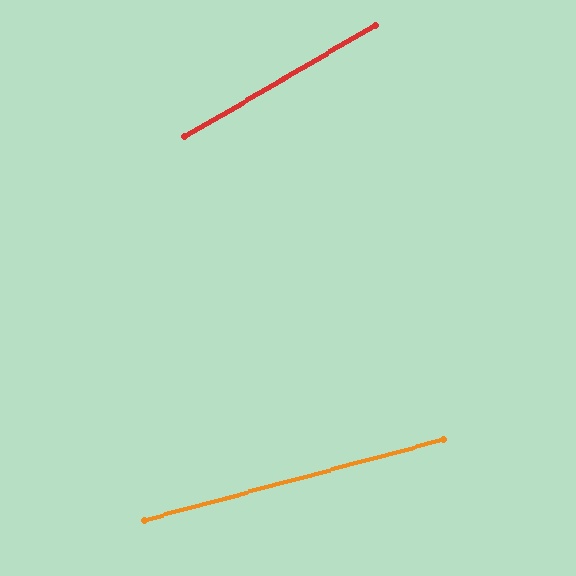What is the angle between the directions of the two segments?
Approximately 15 degrees.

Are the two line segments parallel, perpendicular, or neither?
Neither parallel nor perpendicular — they differ by about 15°.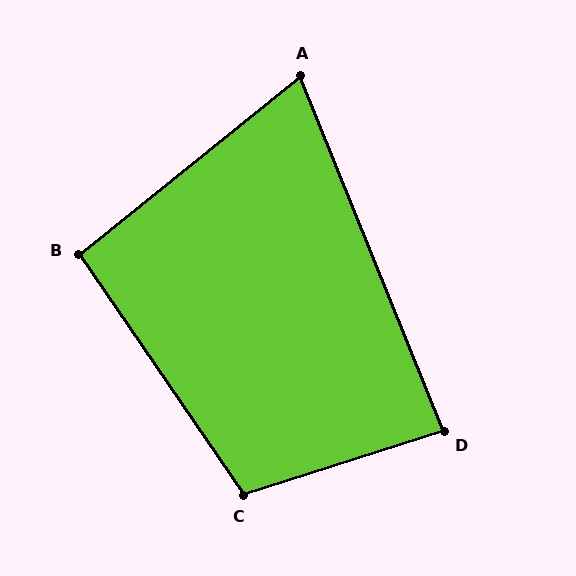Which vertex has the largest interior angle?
C, at approximately 107 degrees.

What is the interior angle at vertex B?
Approximately 94 degrees (approximately right).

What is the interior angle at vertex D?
Approximately 86 degrees (approximately right).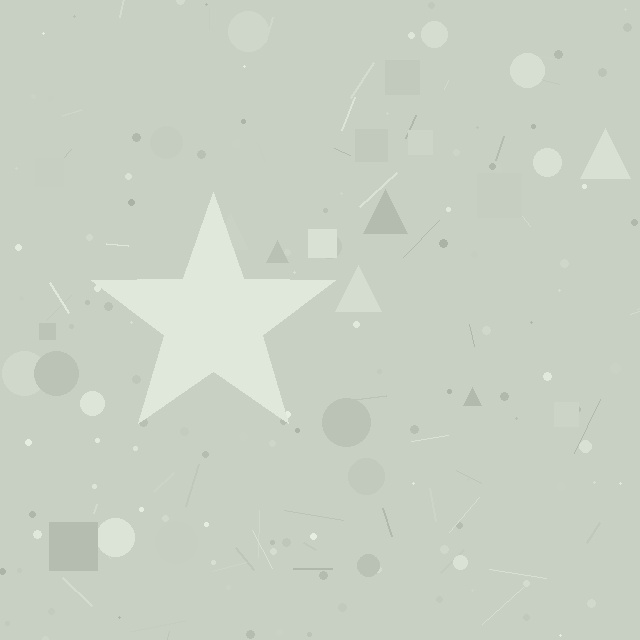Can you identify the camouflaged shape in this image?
The camouflaged shape is a star.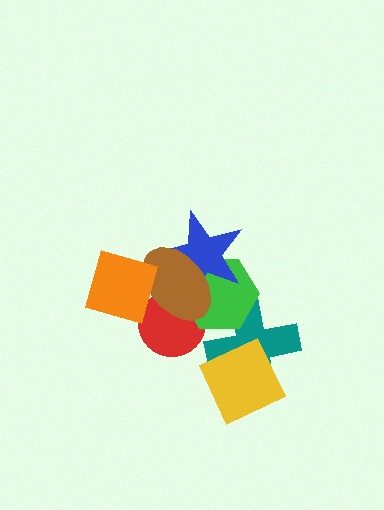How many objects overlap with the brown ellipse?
4 objects overlap with the brown ellipse.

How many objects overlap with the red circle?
3 objects overlap with the red circle.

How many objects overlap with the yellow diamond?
1 object overlaps with the yellow diamond.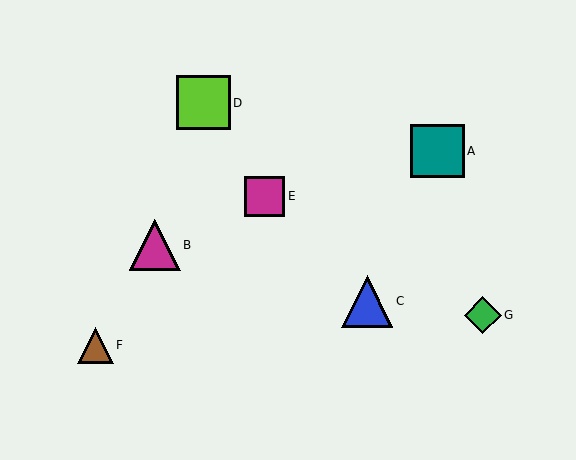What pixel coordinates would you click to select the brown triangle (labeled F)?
Click at (95, 345) to select the brown triangle F.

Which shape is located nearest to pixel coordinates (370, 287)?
The blue triangle (labeled C) at (367, 301) is nearest to that location.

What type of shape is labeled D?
Shape D is a lime square.